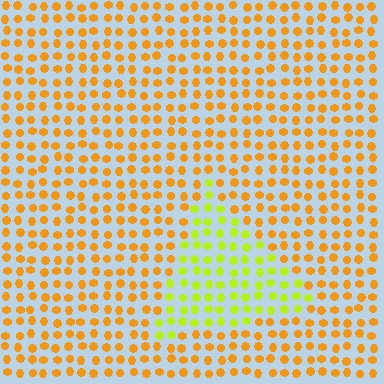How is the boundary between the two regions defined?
The boundary is defined purely by a slight shift in hue (about 42 degrees). Spacing, size, and orientation are identical on both sides.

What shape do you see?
I see a triangle.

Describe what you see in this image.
The image is filled with small orange elements in a uniform arrangement. A triangle-shaped region is visible where the elements are tinted to a slightly different hue, forming a subtle color boundary.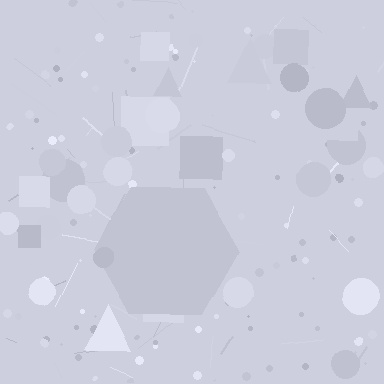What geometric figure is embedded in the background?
A hexagon is embedded in the background.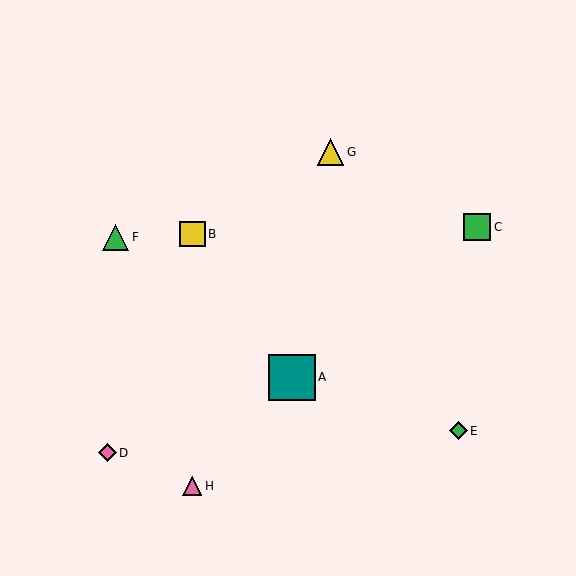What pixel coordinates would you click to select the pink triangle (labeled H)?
Click at (192, 486) to select the pink triangle H.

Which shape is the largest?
The teal square (labeled A) is the largest.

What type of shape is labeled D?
Shape D is a pink diamond.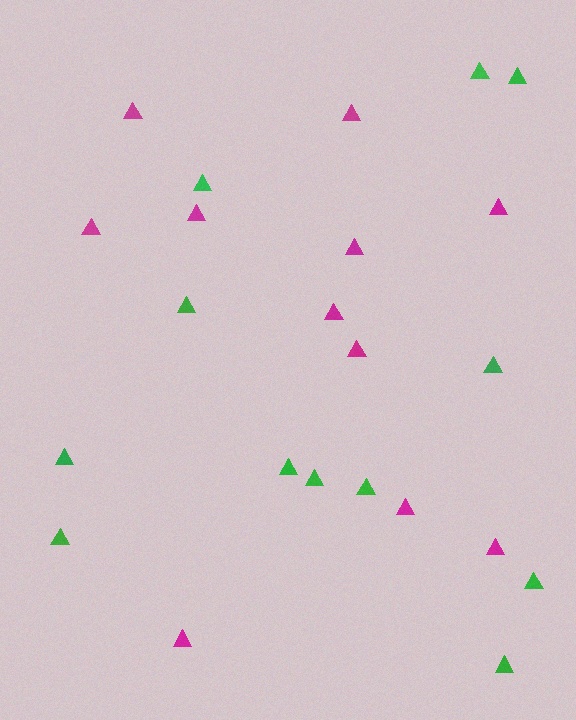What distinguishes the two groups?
There are 2 groups: one group of green triangles (12) and one group of magenta triangles (11).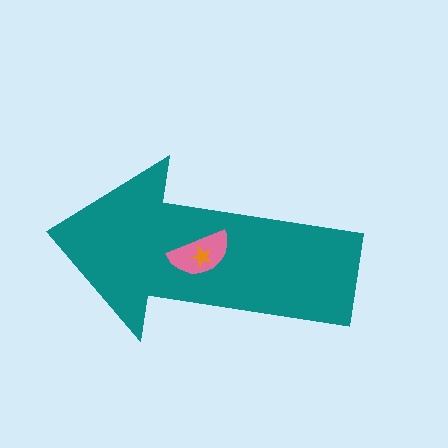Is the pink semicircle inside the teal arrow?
Yes.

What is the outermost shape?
The teal arrow.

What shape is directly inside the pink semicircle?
The orange star.